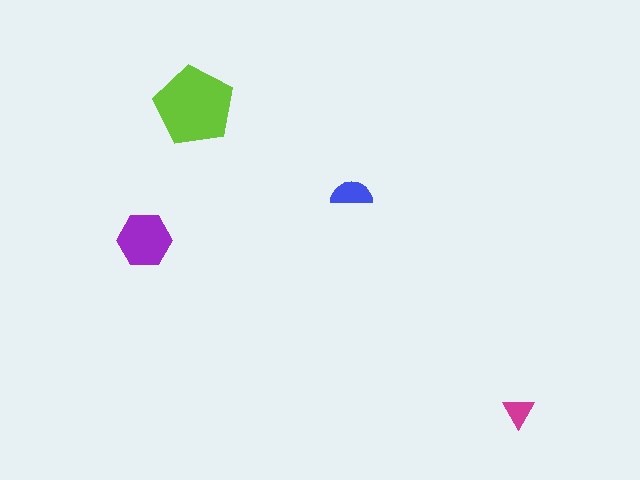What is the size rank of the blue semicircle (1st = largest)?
3rd.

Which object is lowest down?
The magenta triangle is bottommost.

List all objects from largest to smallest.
The lime pentagon, the purple hexagon, the blue semicircle, the magenta triangle.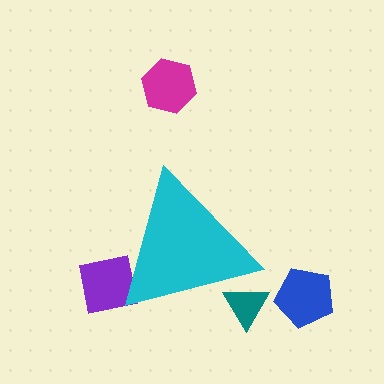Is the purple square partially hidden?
Yes, the purple square is partially hidden behind the cyan triangle.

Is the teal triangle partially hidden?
Yes, the teal triangle is partially hidden behind the cyan triangle.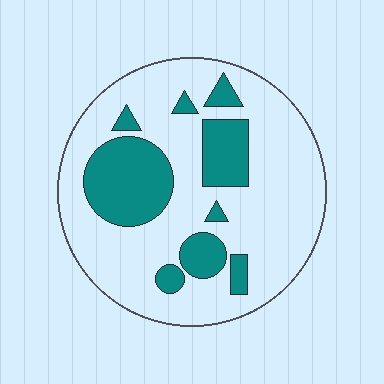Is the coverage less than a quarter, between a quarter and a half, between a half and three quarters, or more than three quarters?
Between a quarter and a half.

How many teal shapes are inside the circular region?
9.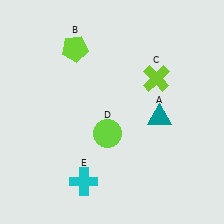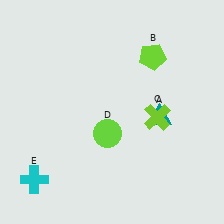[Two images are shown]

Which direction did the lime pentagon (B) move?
The lime pentagon (B) moved right.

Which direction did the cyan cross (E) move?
The cyan cross (E) moved left.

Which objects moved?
The objects that moved are: the lime pentagon (B), the lime cross (C), the cyan cross (E).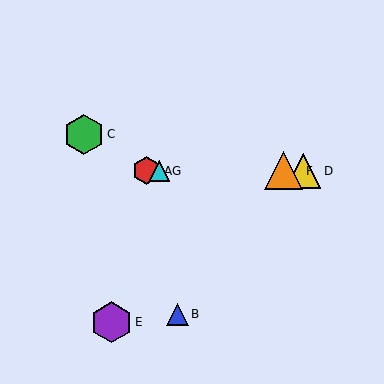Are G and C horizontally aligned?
No, G is at y≈171 and C is at y≈134.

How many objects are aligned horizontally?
4 objects (A, D, F, G) are aligned horizontally.